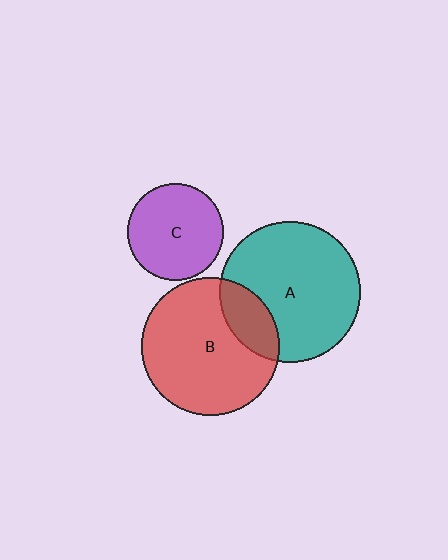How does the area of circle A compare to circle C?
Approximately 2.1 times.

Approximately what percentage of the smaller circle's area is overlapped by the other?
Approximately 20%.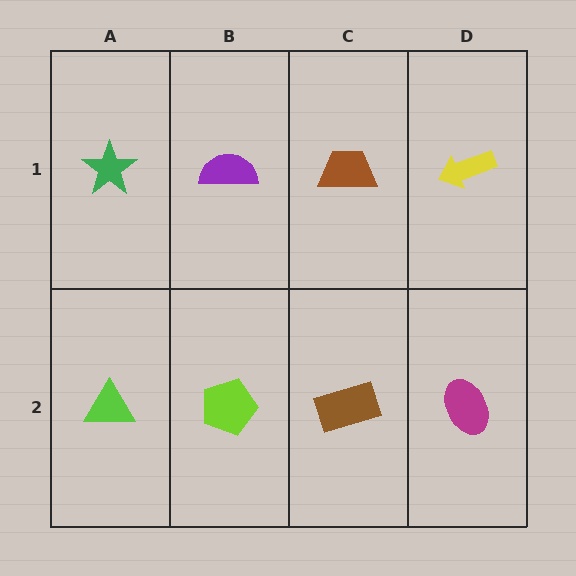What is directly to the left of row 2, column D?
A brown rectangle.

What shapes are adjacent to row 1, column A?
A lime triangle (row 2, column A), a purple semicircle (row 1, column B).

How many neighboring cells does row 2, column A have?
2.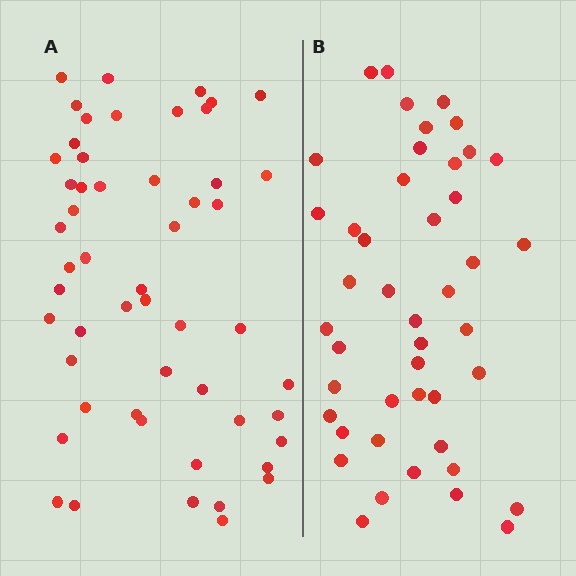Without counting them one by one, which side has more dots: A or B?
Region A (the left region) has more dots.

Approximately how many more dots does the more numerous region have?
Region A has roughly 8 or so more dots than region B.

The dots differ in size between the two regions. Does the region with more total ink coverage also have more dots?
No. Region B has more total ink coverage because its dots are larger, but region A actually contains more individual dots. Total area can be misleading — the number of items is what matters here.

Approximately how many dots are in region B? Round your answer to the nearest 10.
About 40 dots. (The exact count is 45, which rounds to 40.)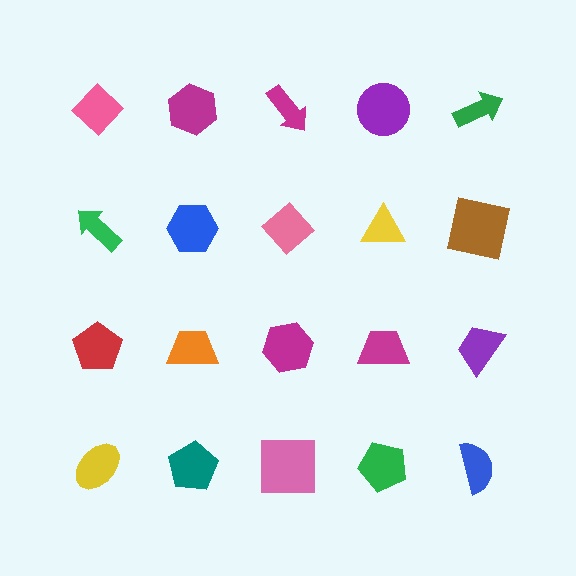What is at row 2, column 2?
A blue hexagon.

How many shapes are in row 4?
5 shapes.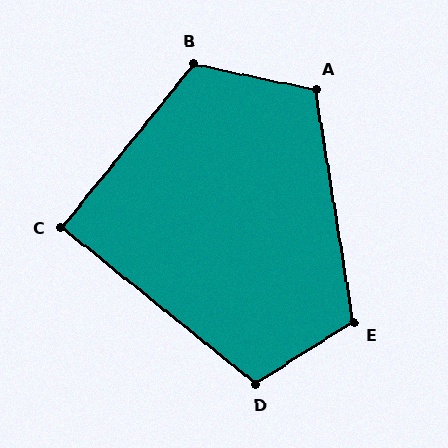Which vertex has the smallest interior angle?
C, at approximately 90 degrees.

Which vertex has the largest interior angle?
B, at approximately 117 degrees.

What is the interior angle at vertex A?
Approximately 111 degrees (obtuse).